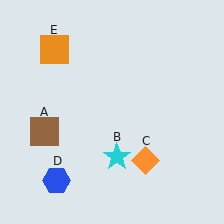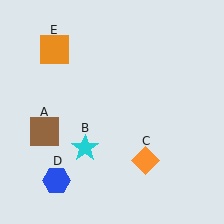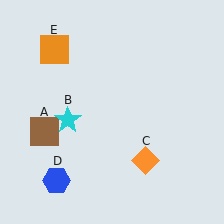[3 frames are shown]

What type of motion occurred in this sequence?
The cyan star (object B) rotated clockwise around the center of the scene.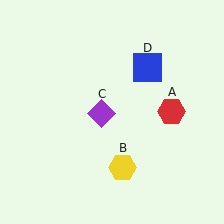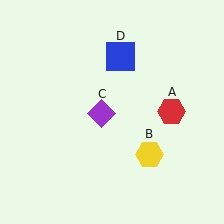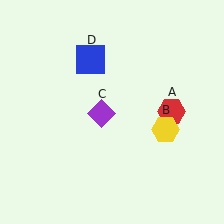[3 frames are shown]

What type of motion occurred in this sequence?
The yellow hexagon (object B), blue square (object D) rotated counterclockwise around the center of the scene.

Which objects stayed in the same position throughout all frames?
Red hexagon (object A) and purple diamond (object C) remained stationary.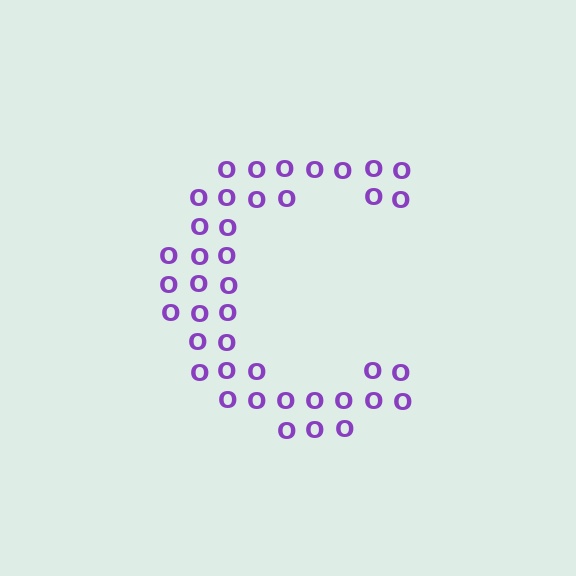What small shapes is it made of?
It is made of small letter O's.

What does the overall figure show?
The overall figure shows the letter C.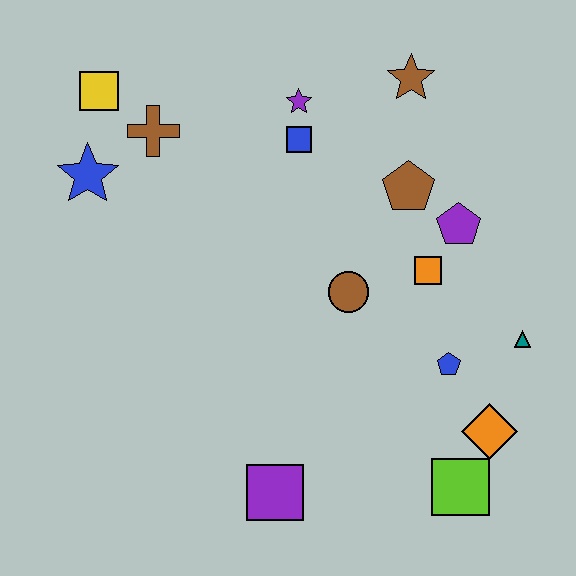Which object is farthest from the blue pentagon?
The yellow square is farthest from the blue pentagon.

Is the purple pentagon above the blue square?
No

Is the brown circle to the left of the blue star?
No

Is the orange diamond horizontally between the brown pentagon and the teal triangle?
Yes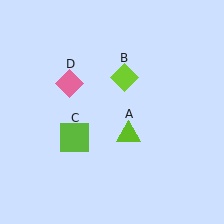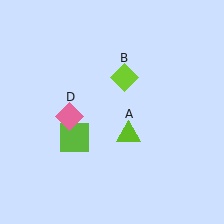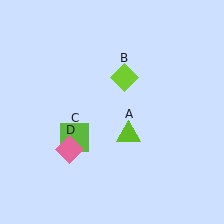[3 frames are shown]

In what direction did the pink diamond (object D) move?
The pink diamond (object D) moved down.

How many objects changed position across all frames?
1 object changed position: pink diamond (object D).